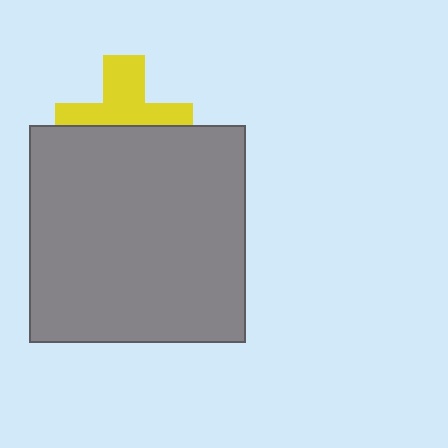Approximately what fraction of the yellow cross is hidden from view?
Roughly 49% of the yellow cross is hidden behind the gray square.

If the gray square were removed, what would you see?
You would see the complete yellow cross.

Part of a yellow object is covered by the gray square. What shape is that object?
It is a cross.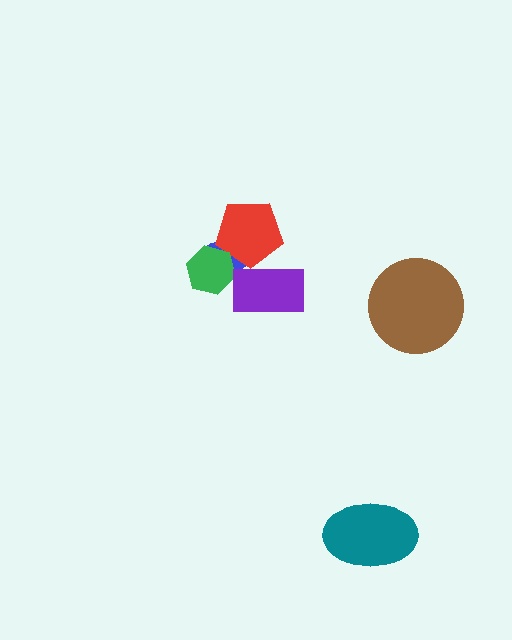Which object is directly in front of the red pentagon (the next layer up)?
The green hexagon is directly in front of the red pentagon.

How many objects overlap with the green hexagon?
2 objects overlap with the green hexagon.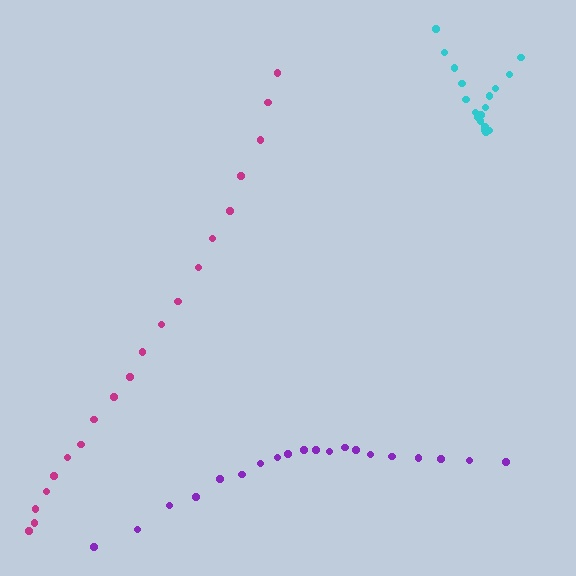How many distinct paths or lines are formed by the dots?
There are 3 distinct paths.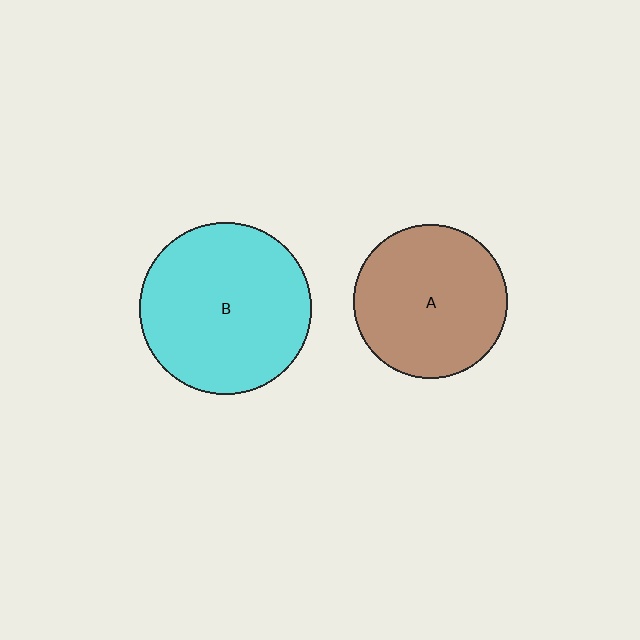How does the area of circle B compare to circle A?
Approximately 1.2 times.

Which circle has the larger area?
Circle B (cyan).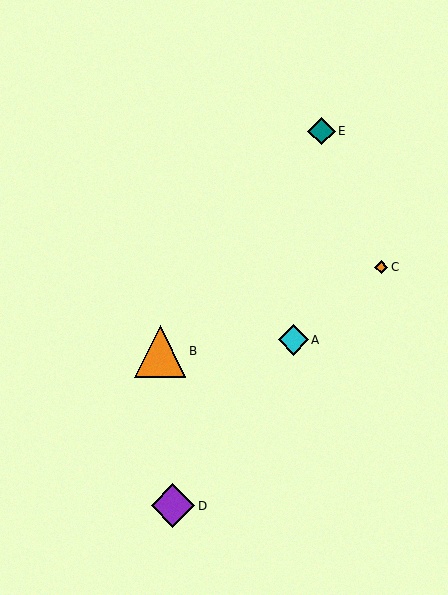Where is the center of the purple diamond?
The center of the purple diamond is at (173, 506).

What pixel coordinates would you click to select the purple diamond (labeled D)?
Click at (173, 506) to select the purple diamond D.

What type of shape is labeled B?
Shape B is an orange triangle.